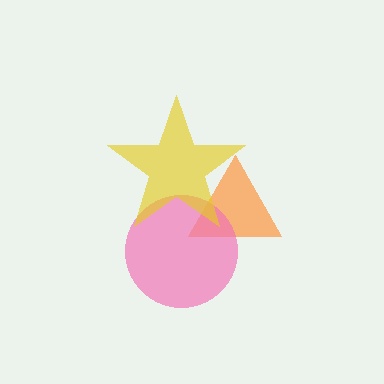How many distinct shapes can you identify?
There are 3 distinct shapes: an orange triangle, a pink circle, a yellow star.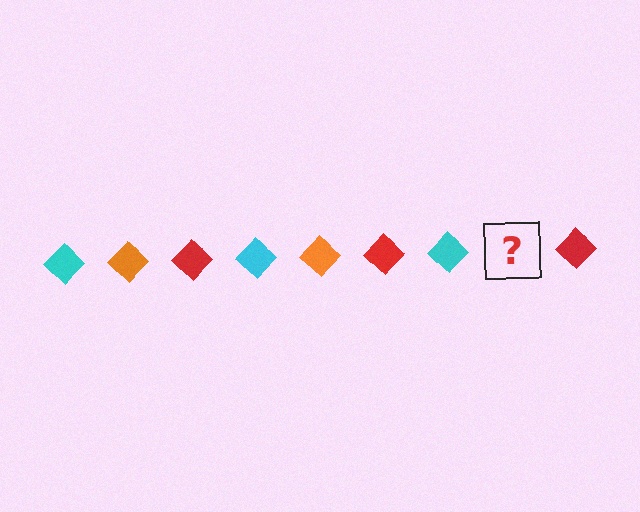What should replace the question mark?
The question mark should be replaced with an orange diamond.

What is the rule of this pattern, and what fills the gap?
The rule is that the pattern cycles through cyan, orange, red diamonds. The gap should be filled with an orange diamond.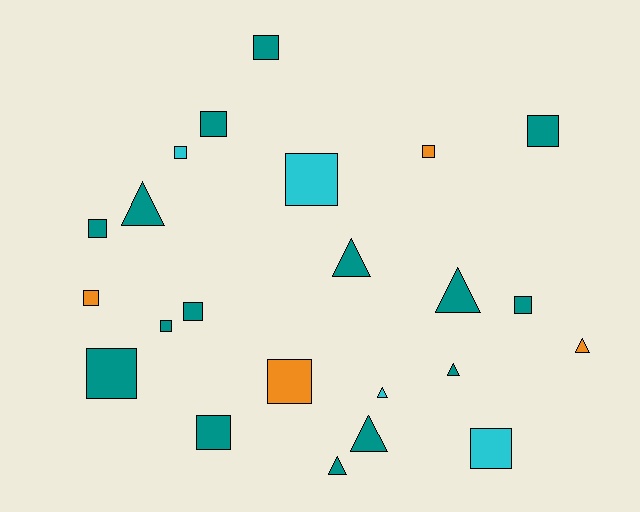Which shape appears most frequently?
Square, with 15 objects.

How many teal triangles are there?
There are 6 teal triangles.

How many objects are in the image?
There are 23 objects.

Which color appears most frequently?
Teal, with 15 objects.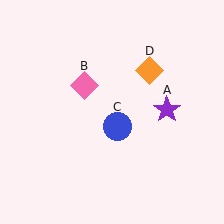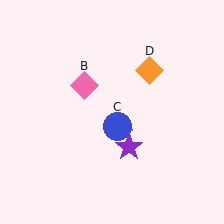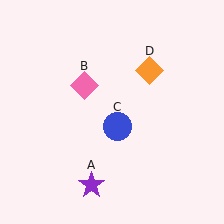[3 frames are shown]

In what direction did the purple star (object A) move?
The purple star (object A) moved down and to the left.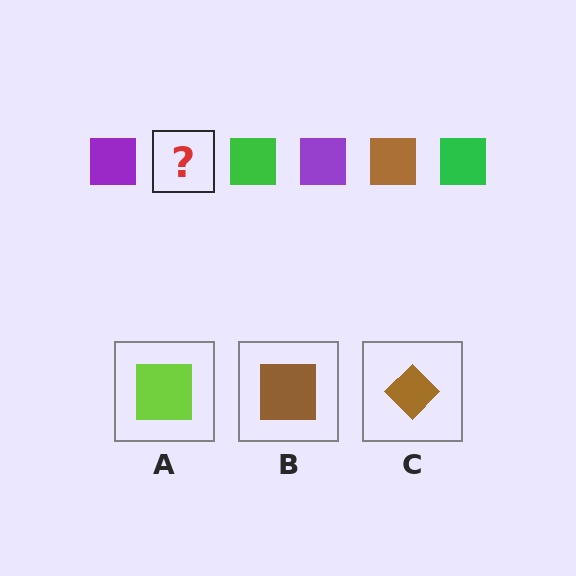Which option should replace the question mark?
Option B.